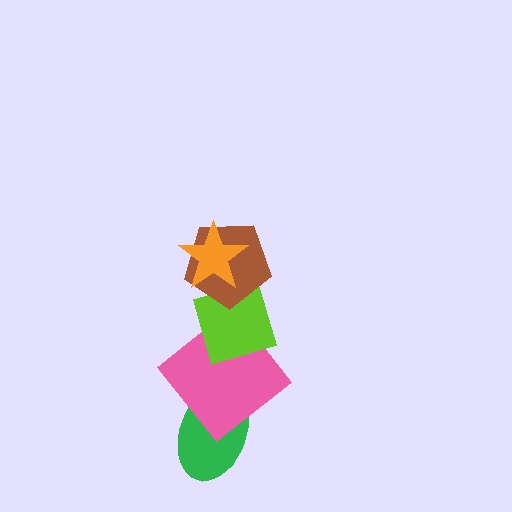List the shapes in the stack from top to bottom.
From top to bottom: the orange star, the brown pentagon, the lime diamond, the pink diamond, the green ellipse.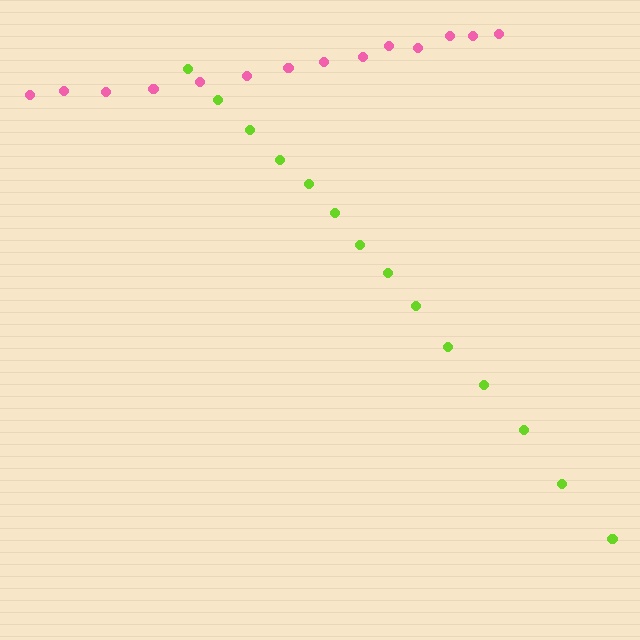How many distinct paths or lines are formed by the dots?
There are 2 distinct paths.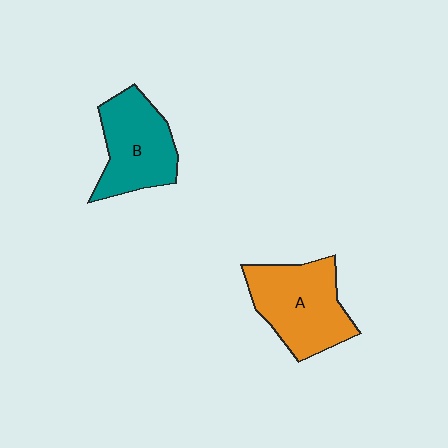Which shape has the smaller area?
Shape B (teal).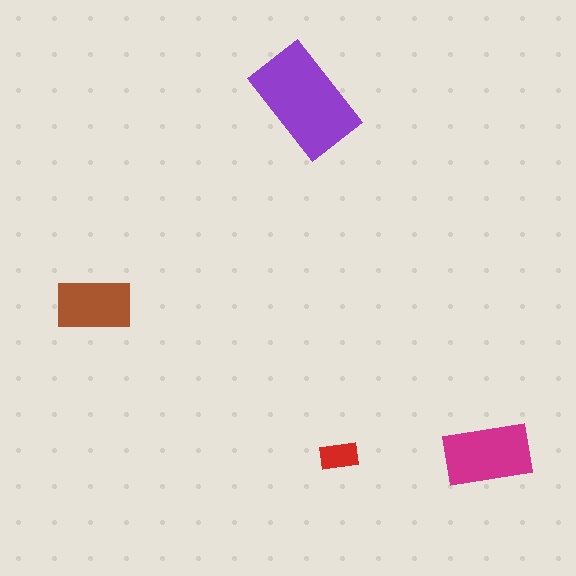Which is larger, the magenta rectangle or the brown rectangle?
The magenta one.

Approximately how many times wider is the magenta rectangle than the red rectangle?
About 2.5 times wider.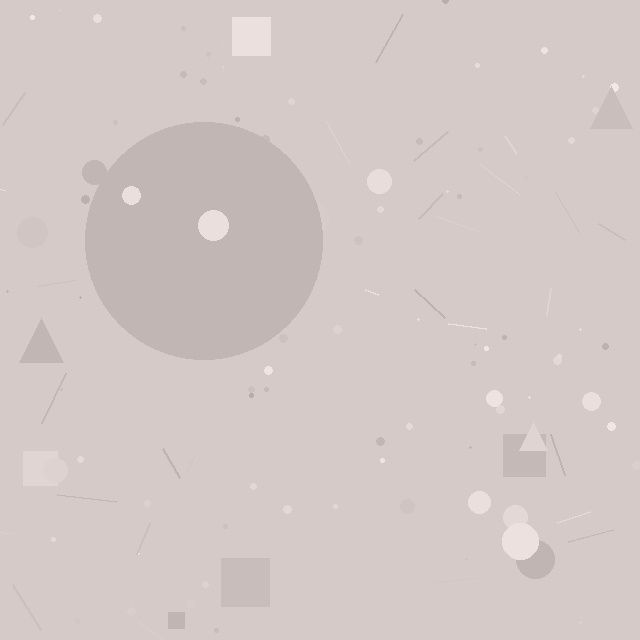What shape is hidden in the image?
A circle is hidden in the image.